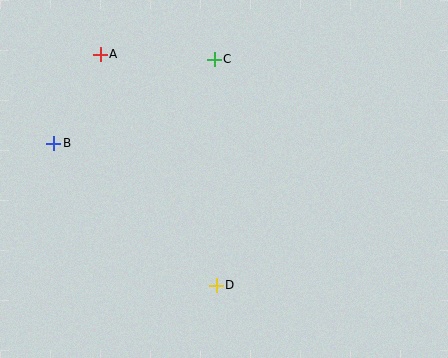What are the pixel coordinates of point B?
Point B is at (54, 143).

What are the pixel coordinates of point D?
Point D is at (216, 285).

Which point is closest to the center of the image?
Point D at (216, 285) is closest to the center.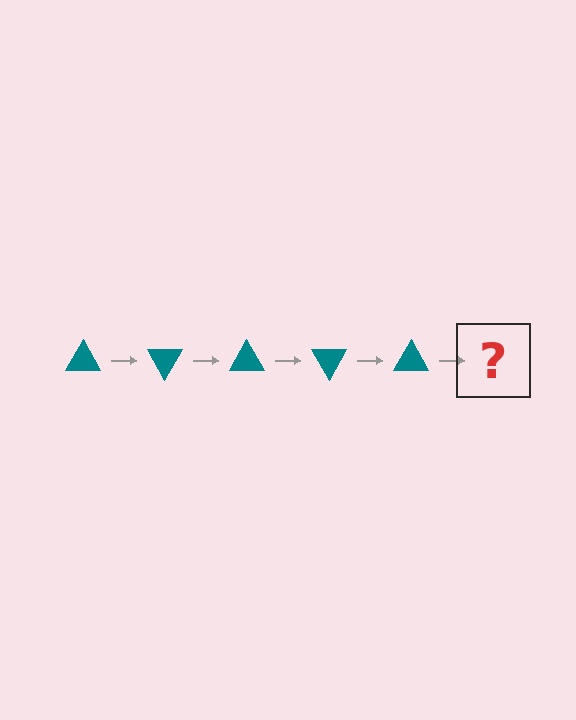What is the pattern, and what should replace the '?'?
The pattern is that the triangle rotates 60 degrees each step. The '?' should be a teal triangle rotated 300 degrees.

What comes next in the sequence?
The next element should be a teal triangle rotated 300 degrees.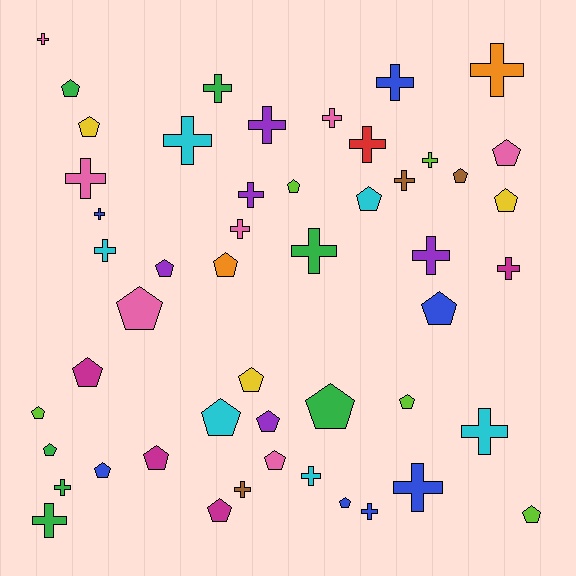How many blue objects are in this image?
There are 7 blue objects.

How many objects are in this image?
There are 50 objects.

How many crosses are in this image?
There are 25 crosses.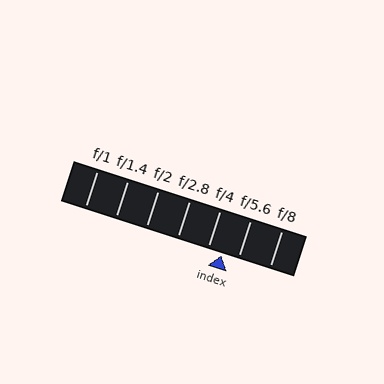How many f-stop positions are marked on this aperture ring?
There are 7 f-stop positions marked.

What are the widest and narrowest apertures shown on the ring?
The widest aperture shown is f/1 and the narrowest is f/8.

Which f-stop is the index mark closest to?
The index mark is closest to f/4.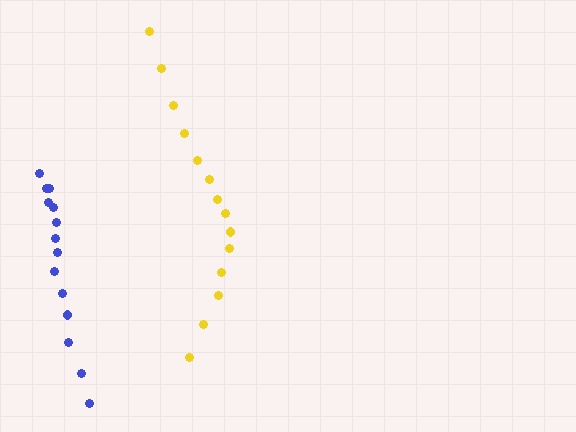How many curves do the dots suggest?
There are 2 distinct paths.